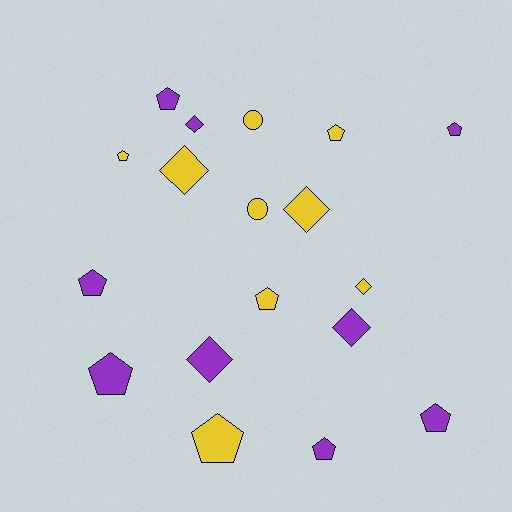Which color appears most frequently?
Yellow, with 9 objects.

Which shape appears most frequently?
Pentagon, with 10 objects.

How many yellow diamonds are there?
There are 3 yellow diamonds.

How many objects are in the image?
There are 18 objects.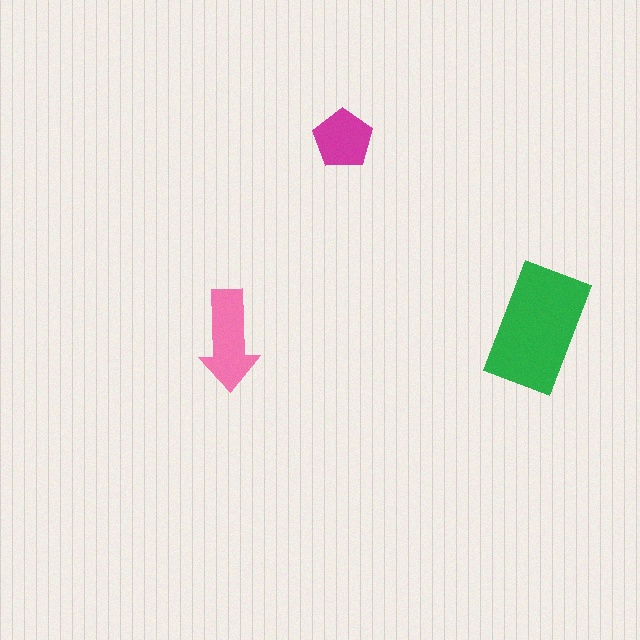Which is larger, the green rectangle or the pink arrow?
The green rectangle.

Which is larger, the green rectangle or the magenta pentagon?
The green rectangle.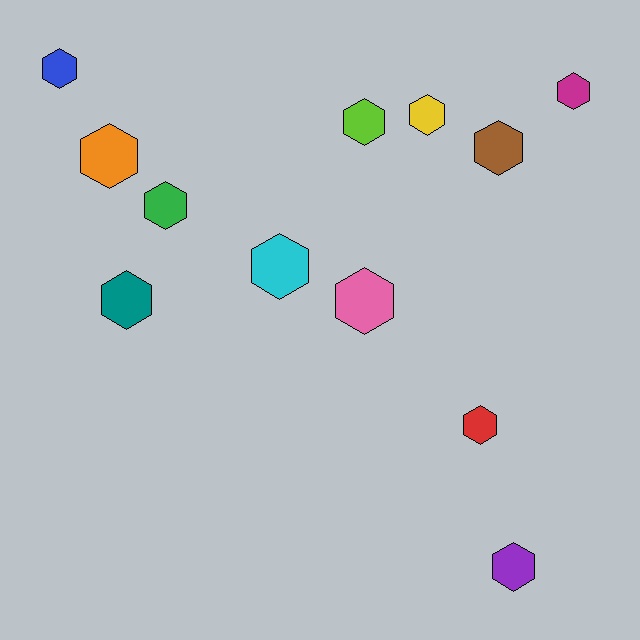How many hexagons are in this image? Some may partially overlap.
There are 12 hexagons.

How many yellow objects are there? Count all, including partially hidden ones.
There is 1 yellow object.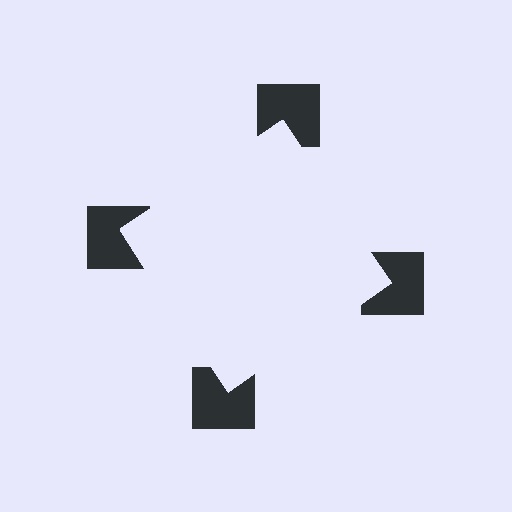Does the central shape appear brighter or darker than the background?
It typically appears slightly brighter than the background, even though no actual brightness change is drawn.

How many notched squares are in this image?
There are 4 — one at each vertex of the illusory square.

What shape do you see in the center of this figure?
An illusory square — its edges are inferred from the aligned wedge cuts in the notched squares, not physically drawn.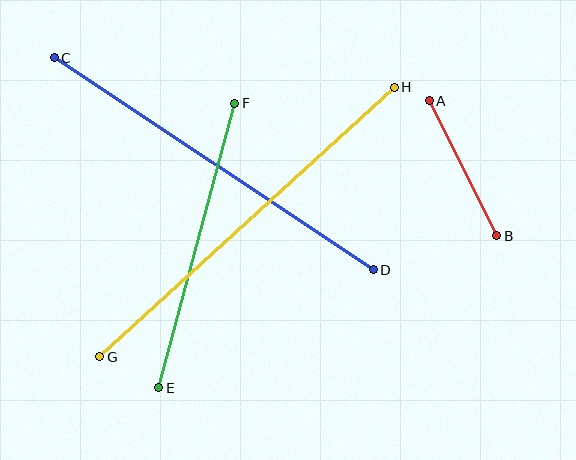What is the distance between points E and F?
The distance is approximately 294 pixels.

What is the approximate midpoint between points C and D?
The midpoint is at approximately (214, 164) pixels.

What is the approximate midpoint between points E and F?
The midpoint is at approximately (197, 246) pixels.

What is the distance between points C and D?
The distance is approximately 383 pixels.